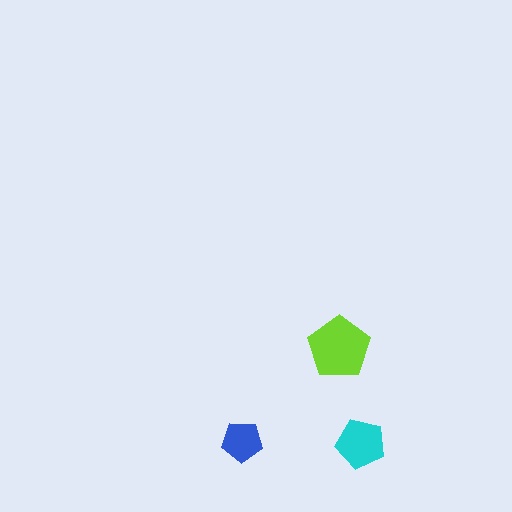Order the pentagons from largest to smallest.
the lime one, the cyan one, the blue one.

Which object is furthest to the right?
The cyan pentagon is rightmost.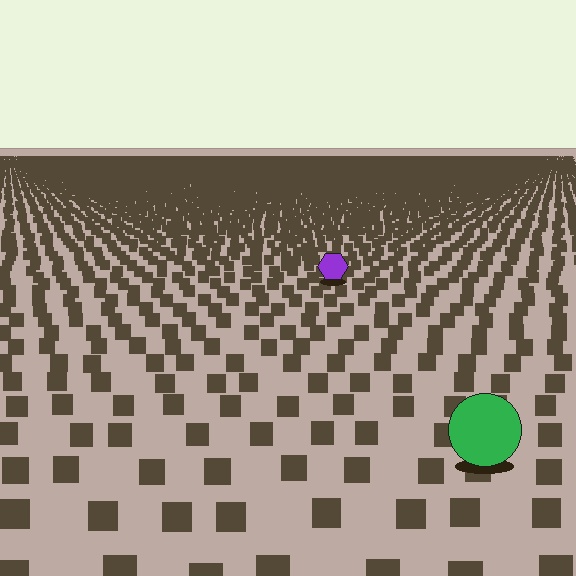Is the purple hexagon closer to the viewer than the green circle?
No. The green circle is closer — you can tell from the texture gradient: the ground texture is coarser near it.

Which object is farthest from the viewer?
The purple hexagon is farthest from the viewer. It appears smaller and the ground texture around it is denser.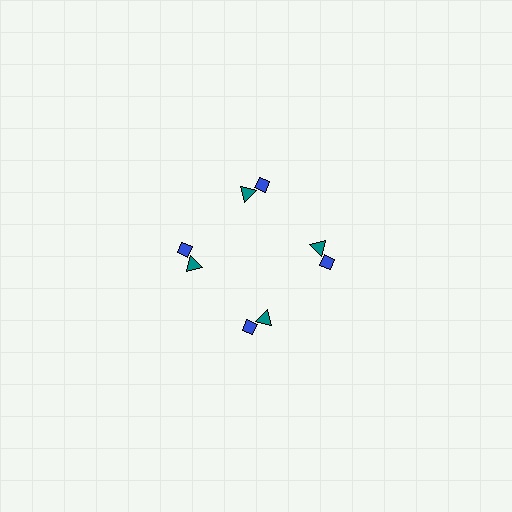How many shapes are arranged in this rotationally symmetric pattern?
There are 8 shapes, arranged in 4 groups of 2.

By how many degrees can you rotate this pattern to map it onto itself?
The pattern maps onto itself every 90 degrees of rotation.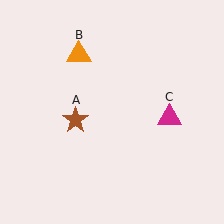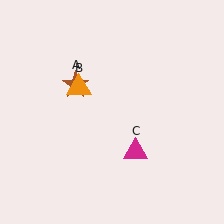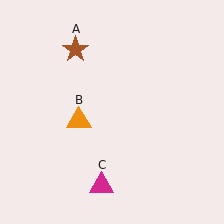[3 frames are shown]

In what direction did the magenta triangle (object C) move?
The magenta triangle (object C) moved down and to the left.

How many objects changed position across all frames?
3 objects changed position: brown star (object A), orange triangle (object B), magenta triangle (object C).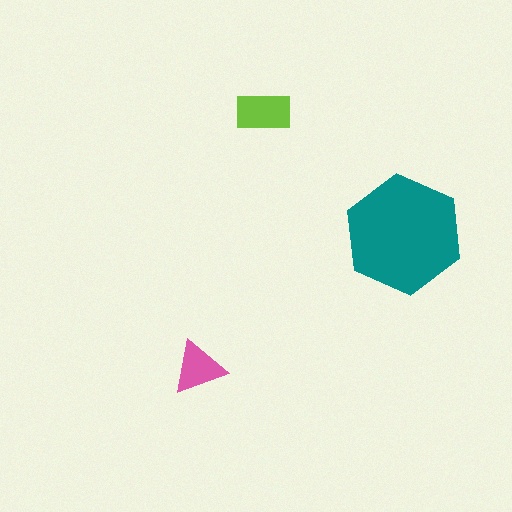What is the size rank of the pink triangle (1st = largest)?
3rd.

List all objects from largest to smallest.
The teal hexagon, the lime rectangle, the pink triangle.